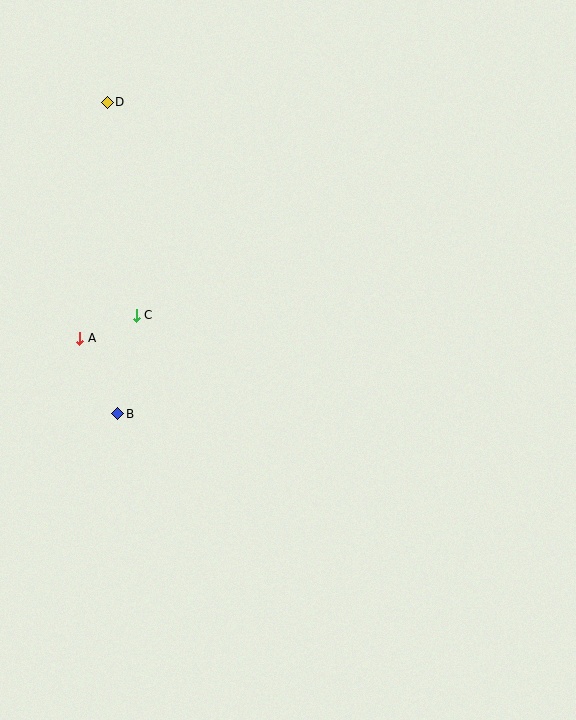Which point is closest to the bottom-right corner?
Point B is closest to the bottom-right corner.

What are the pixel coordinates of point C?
Point C is at (136, 315).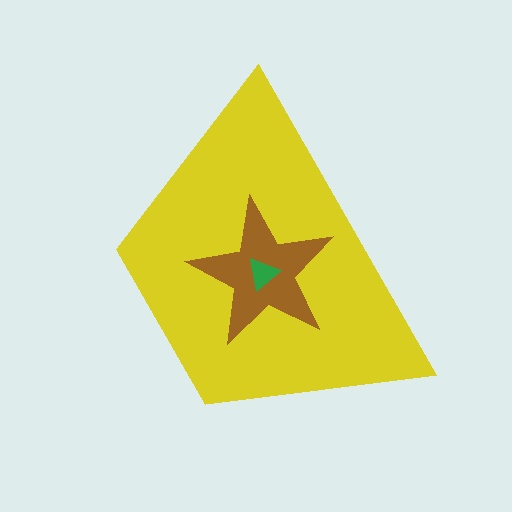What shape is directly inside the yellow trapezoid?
The brown star.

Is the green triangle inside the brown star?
Yes.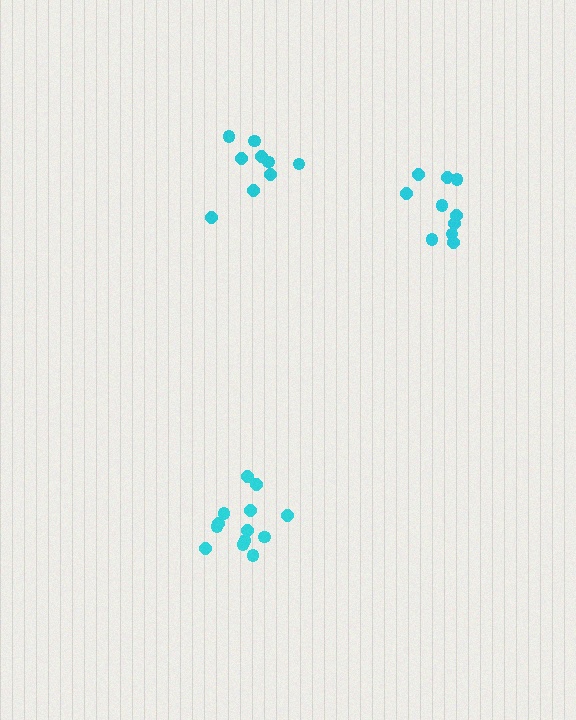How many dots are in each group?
Group 1: 9 dots, Group 2: 10 dots, Group 3: 13 dots (32 total).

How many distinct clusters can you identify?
There are 3 distinct clusters.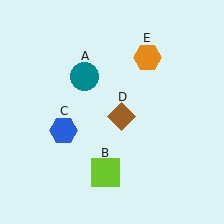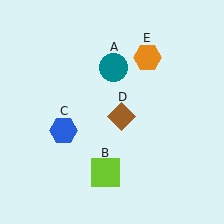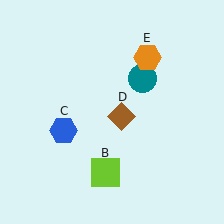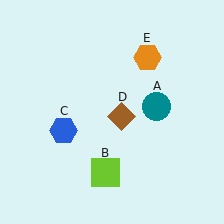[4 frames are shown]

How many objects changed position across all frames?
1 object changed position: teal circle (object A).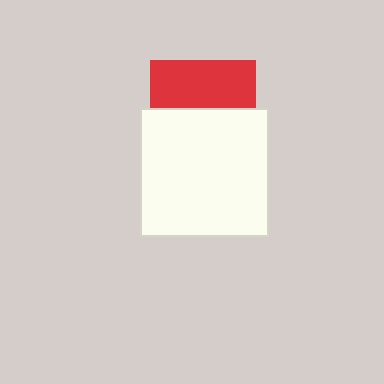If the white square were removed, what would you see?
You would see the complete red square.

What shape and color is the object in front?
The object in front is a white square.